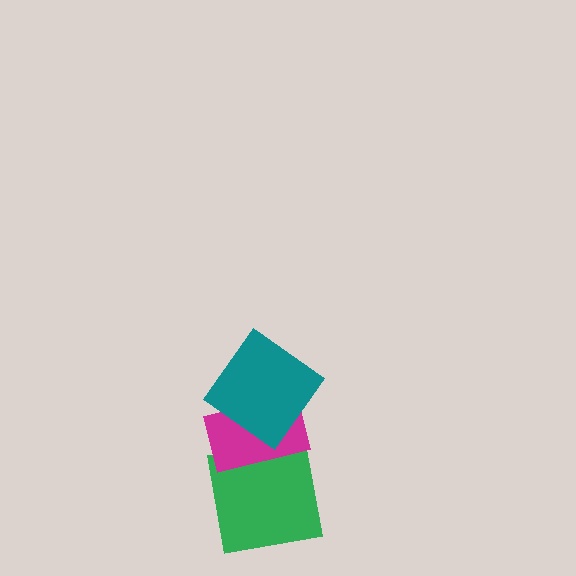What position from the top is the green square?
The green square is 3rd from the top.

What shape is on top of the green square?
The magenta rectangle is on top of the green square.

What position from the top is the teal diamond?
The teal diamond is 1st from the top.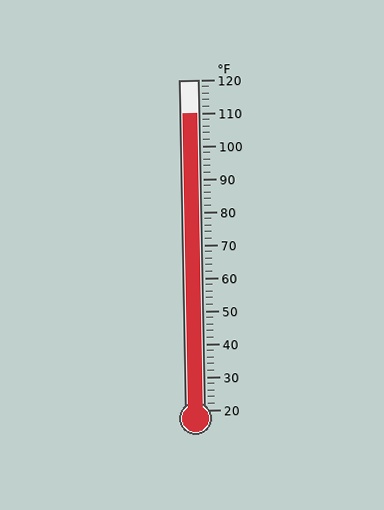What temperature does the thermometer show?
The thermometer shows approximately 110°F.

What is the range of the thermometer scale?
The thermometer scale ranges from 20°F to 120°F.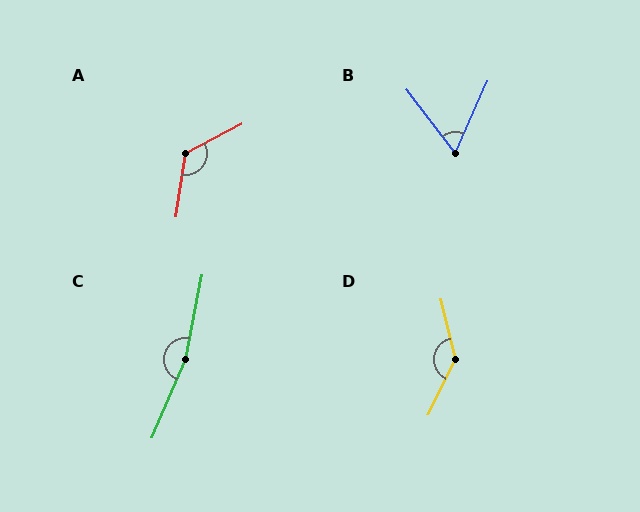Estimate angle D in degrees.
Approximately 140 degrees.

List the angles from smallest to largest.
B (61°), A (126°), D (140°), C (168°).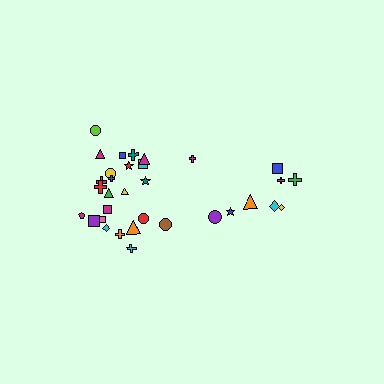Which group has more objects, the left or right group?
The left group.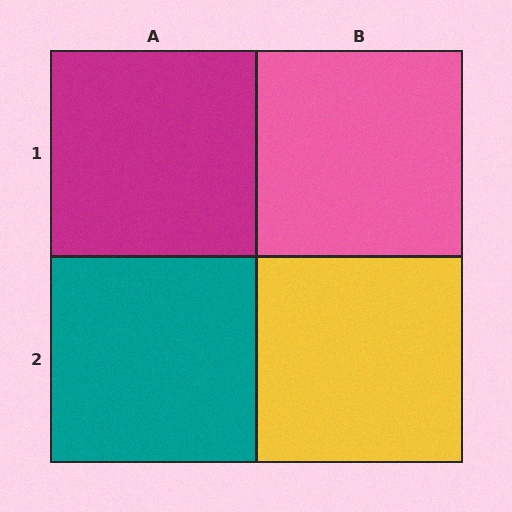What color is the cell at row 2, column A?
Teal.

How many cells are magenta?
1 cell is magenta.